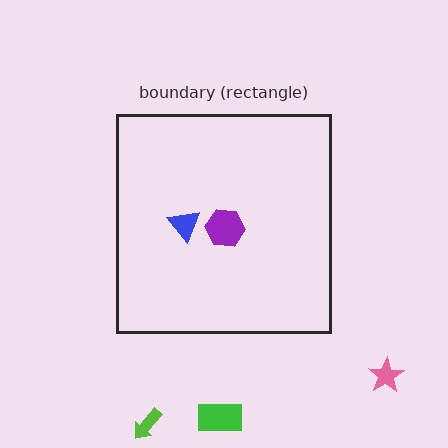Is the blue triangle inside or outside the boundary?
Inside.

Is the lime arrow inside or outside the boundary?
Outside.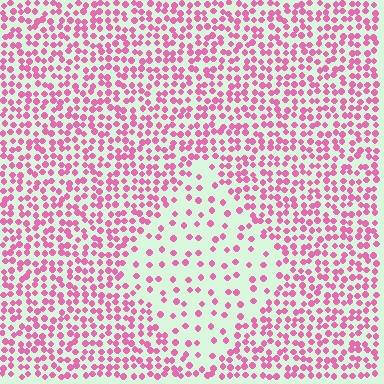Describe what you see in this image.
The image contains small pink elements arranged at two different densities. A diamond-shaped region is visible where the elements are less densely packed than the surrounding area.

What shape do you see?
I see a diamond.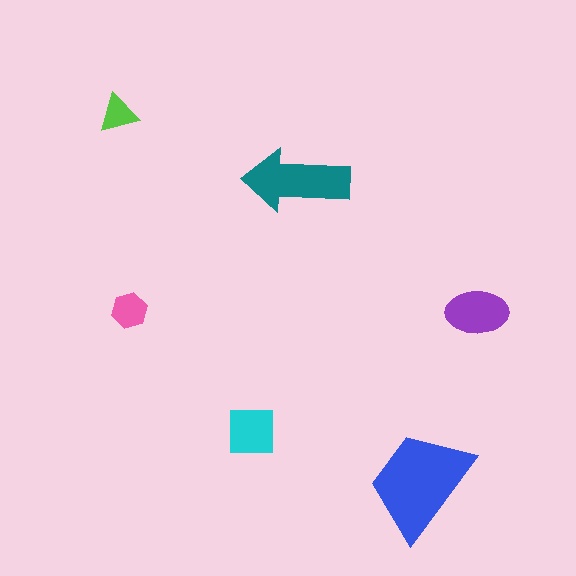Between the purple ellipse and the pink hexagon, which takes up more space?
The purple ellipse.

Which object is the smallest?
The lime triangle.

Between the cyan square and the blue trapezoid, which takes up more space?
The blue trapezoid.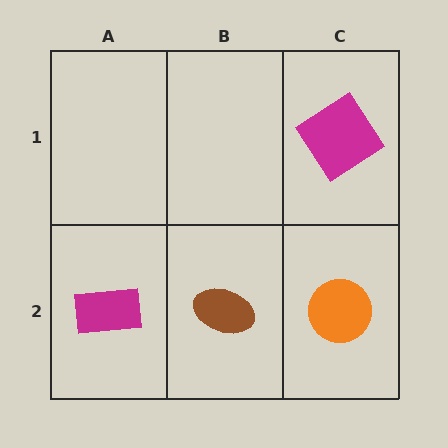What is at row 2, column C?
An orange circle.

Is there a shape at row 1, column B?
No, that cell is empty.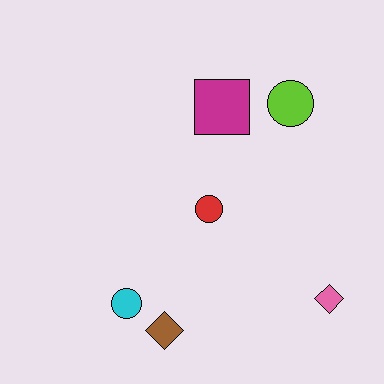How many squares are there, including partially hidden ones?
There is 1 square.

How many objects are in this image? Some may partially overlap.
There are 6 objects.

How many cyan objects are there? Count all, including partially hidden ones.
There is 1 cyan object.